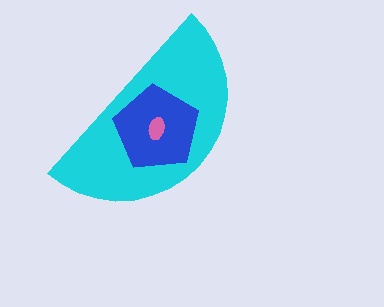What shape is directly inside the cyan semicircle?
The blue pentagon.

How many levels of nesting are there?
3.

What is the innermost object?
The pink ellipse.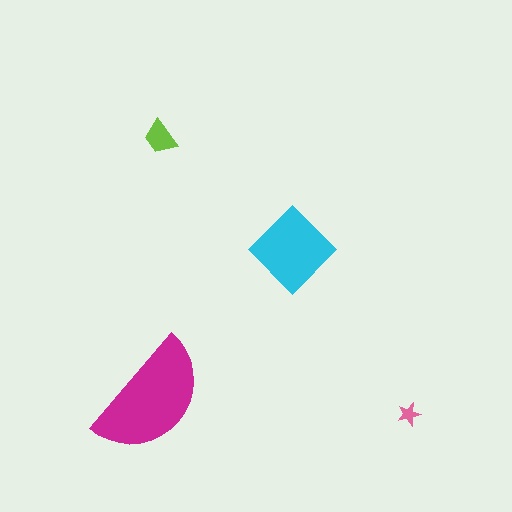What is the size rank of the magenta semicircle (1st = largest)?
1st.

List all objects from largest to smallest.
The magenta semicircle, the cyan diamond, the lime trapezoid, the pink star.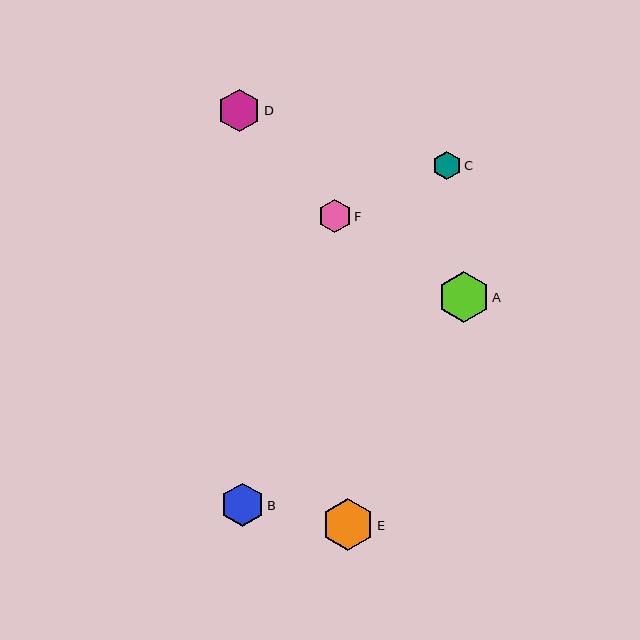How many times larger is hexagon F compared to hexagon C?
Hexagon F is approximately 1.2 times the size of hexagon C.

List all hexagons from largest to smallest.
From largest to smallest: E, A, B, D, F, C.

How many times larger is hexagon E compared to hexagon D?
Hexagon E is approximately 1.2 times the size of hexagon D.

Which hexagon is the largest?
Hexagon E is the largest with a size of approximately 52 pixels.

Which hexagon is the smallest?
Hexagon C is the smallest with a size of approximately 28 pixels.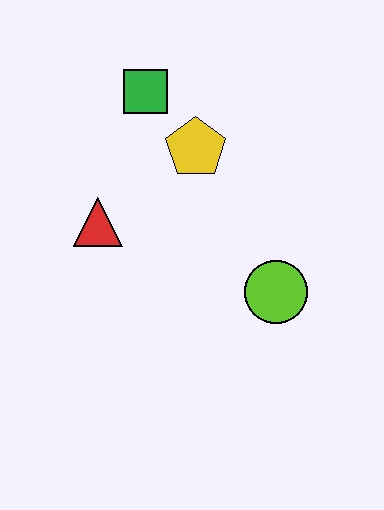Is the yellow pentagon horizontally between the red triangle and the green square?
No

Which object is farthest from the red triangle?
The lime circle is farthest from the red triangle.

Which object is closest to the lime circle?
The yellow pentagon is closest to the lime circle.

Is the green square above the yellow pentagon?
Yes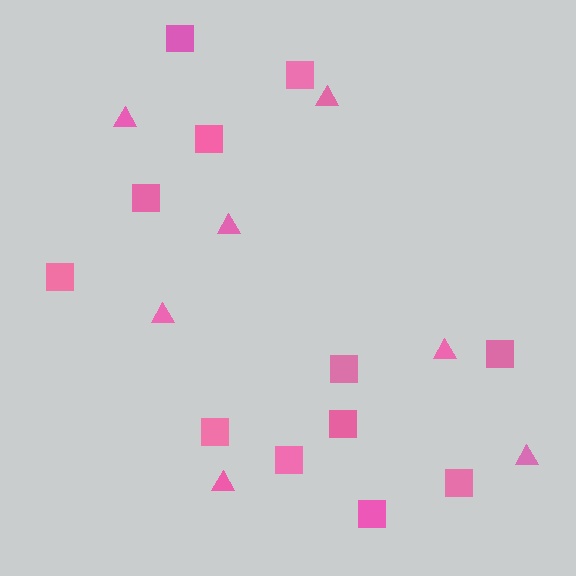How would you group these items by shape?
There are 2 groups: one group of squares (12) and one group of triangles (7).